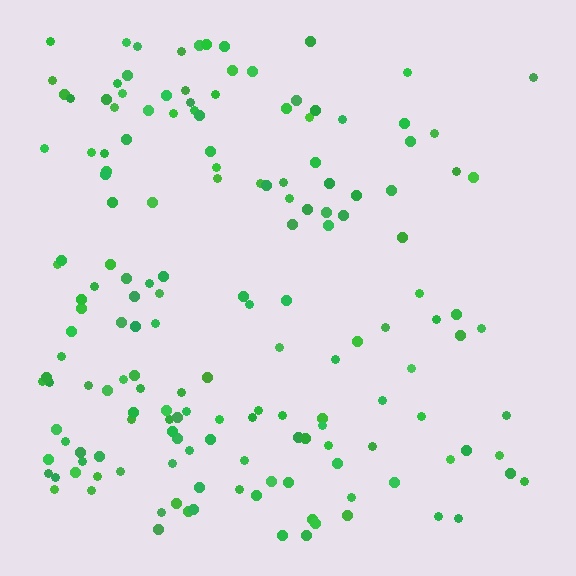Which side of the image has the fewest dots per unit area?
The right.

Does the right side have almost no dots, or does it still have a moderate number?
Still a moderate number, just noticeably fewer than the left.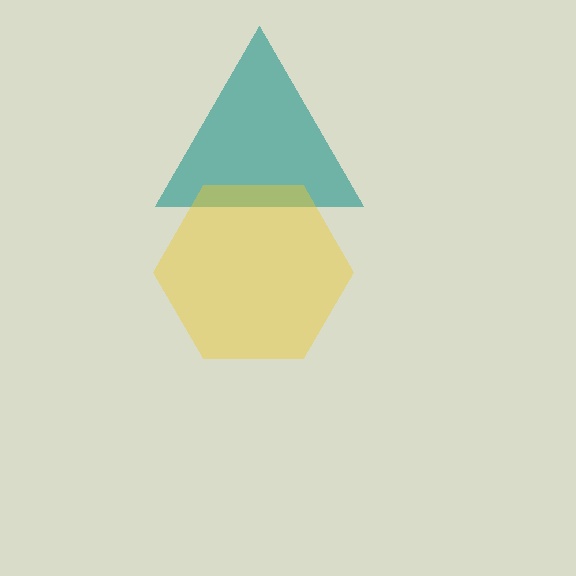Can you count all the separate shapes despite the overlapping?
Yes, there are 2 separate shapes.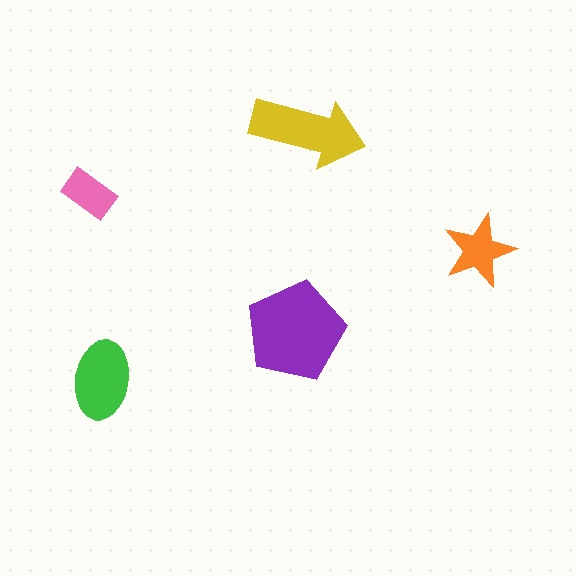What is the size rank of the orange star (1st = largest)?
4th.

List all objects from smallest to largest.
The pink rectangle, the orange star, the green ellipse, the yellow arrow, the purple pentagon.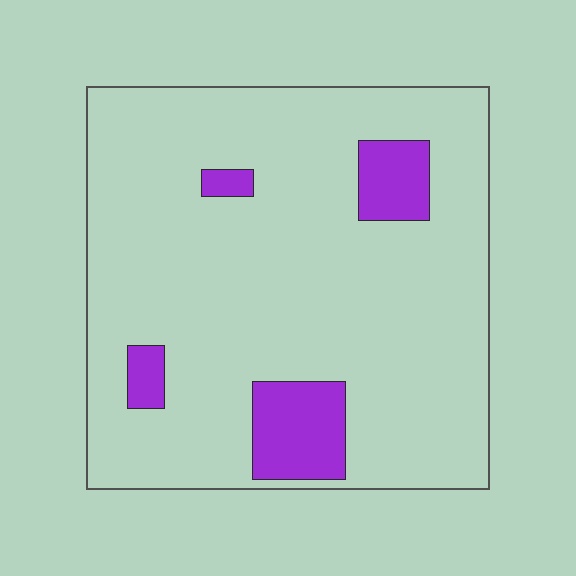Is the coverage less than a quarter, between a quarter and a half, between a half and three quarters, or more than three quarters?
Less than a quarter.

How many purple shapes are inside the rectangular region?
4.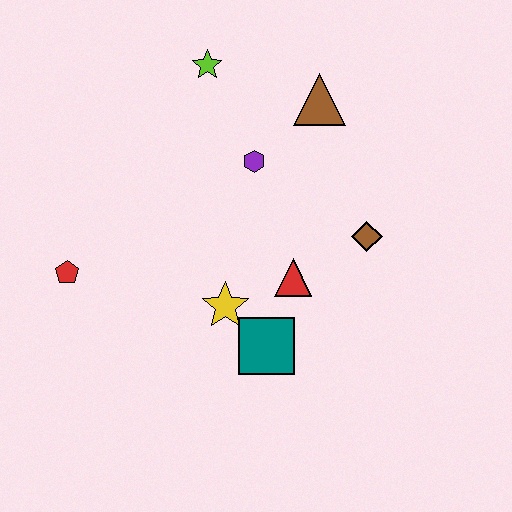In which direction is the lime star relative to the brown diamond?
The lime star is above the brown diamond.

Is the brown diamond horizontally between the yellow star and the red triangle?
No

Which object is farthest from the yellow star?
The lime star is farthest from the yellow star.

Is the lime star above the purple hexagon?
Yes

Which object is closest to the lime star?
The purple hexagon is closest to the lime star.